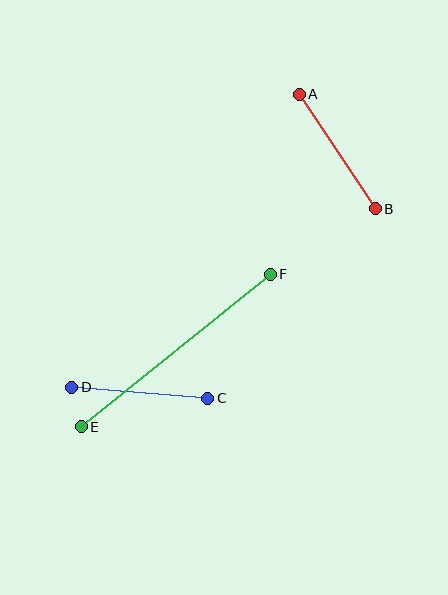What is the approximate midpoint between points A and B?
The midpoint is at approximately (337, 151) pixels.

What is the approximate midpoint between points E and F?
The midpoint is at approximately (176, 351) pixels.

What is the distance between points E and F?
The distance is approximately 243 pixels.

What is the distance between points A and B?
The distance is approximately 137 pixels.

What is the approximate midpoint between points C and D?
The midpoint is at approximately (140, 393) pixels.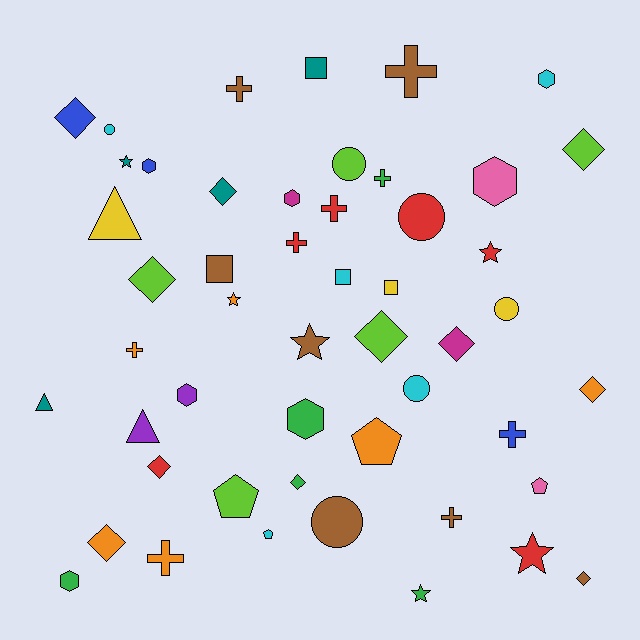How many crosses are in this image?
There are 9 crosses.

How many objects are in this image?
There are 50 objects.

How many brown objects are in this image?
There are 7 brown objects.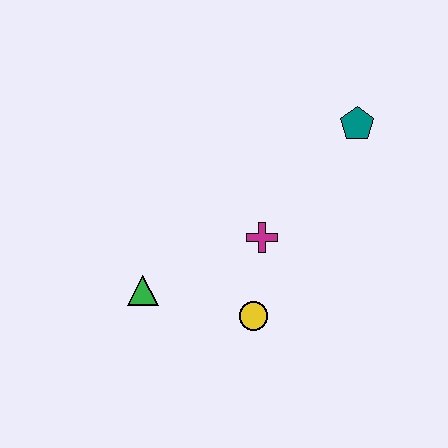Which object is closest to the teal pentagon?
The magenta cross is closest to the teal pentagon.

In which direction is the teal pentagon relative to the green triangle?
The teal pentagon is to the right of the green triangle.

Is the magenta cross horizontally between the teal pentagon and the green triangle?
Yes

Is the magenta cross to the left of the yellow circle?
No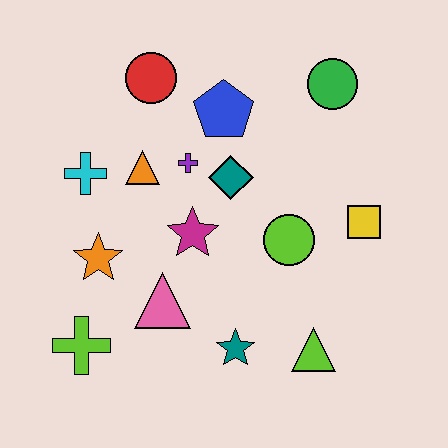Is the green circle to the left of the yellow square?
Yes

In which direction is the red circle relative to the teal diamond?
The red circle is above the teal diamond.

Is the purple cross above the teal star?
Yes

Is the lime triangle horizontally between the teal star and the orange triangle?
No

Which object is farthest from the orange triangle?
The lime triangle is farthest from the orange triangle.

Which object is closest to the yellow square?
The lime circle is closest to the yellow square.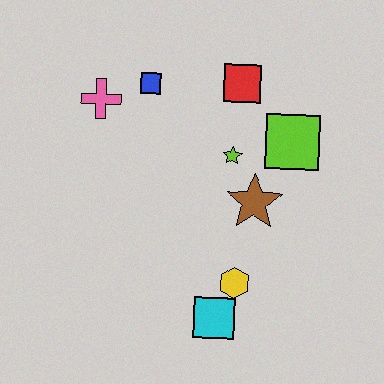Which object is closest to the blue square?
The pink cross is closest to the blue square.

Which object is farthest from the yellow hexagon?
The pink cross is farthest from the yellow hexagon.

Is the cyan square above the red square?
No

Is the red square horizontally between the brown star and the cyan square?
Yes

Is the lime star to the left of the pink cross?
No